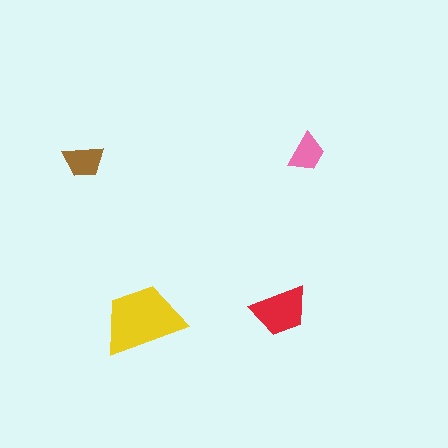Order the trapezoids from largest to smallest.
the yellow one, the red one, the brown one, the pink one.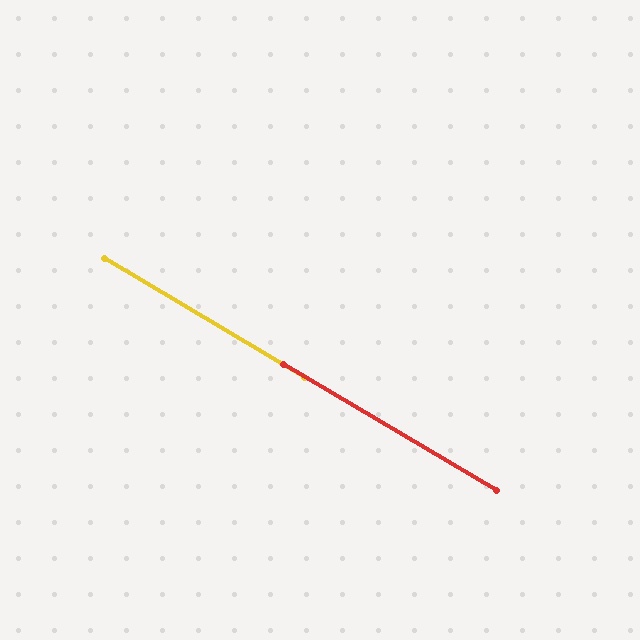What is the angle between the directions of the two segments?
Approximately 0 degrees.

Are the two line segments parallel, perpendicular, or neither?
Parallel — their directions differ by only 0.2°.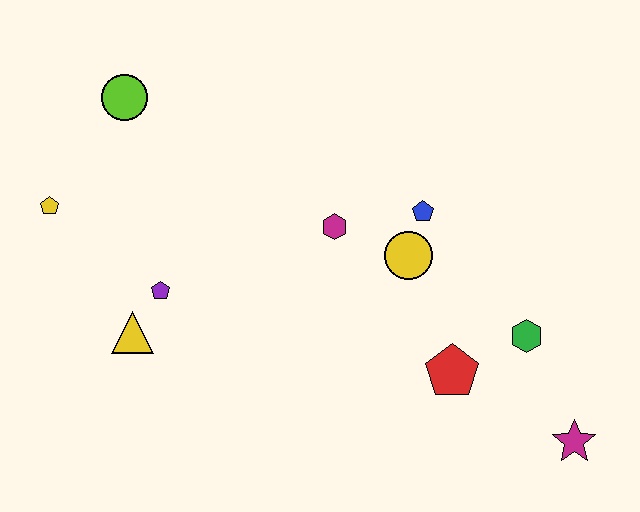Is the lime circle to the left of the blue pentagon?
Yes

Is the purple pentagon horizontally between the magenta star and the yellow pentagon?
Yes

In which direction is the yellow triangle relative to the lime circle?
The yellow triangle is below the lime circle.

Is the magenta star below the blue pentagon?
Yes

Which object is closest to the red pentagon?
The green hexagon is closest to the red pentagon.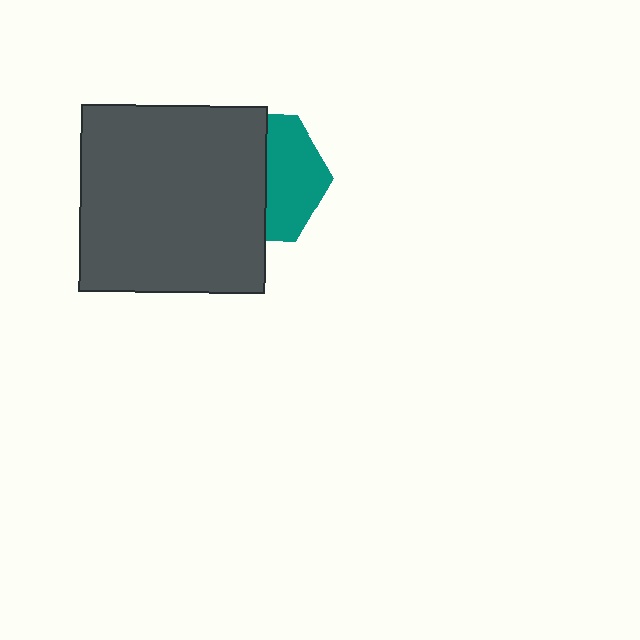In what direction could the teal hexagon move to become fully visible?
The teal hexagon could move right. That would shift it out from behind the dark gray square entirely.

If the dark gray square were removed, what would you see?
You would see the complete teal hexagon.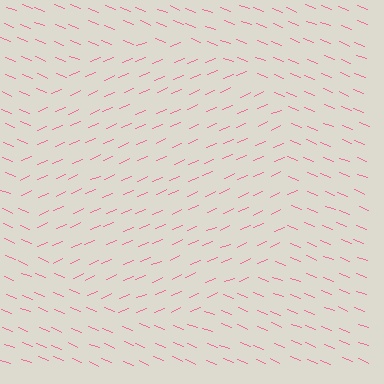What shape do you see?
I see a circle.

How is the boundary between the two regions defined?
The boundary is defined purely by a change in line orientation (approximately 45 degrees difference). All lines are the same color and thickness.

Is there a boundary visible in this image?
Yes, there is a texture boundary formed by a change in line orientation.